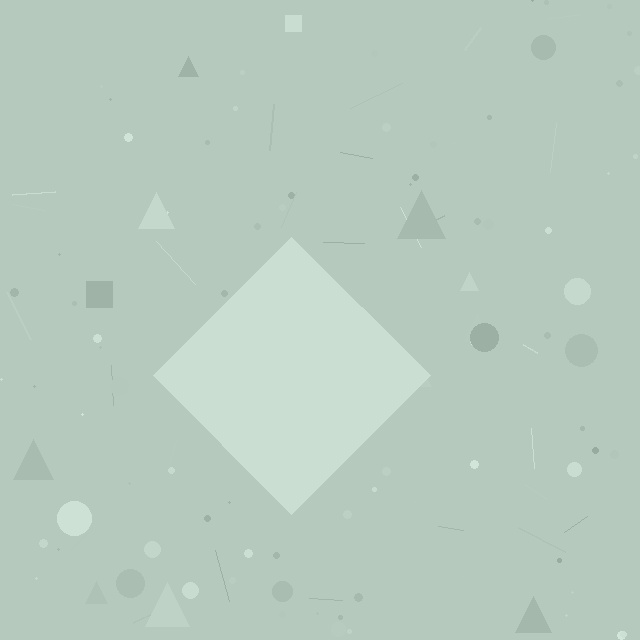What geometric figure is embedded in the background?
A diamond is embedded in the background.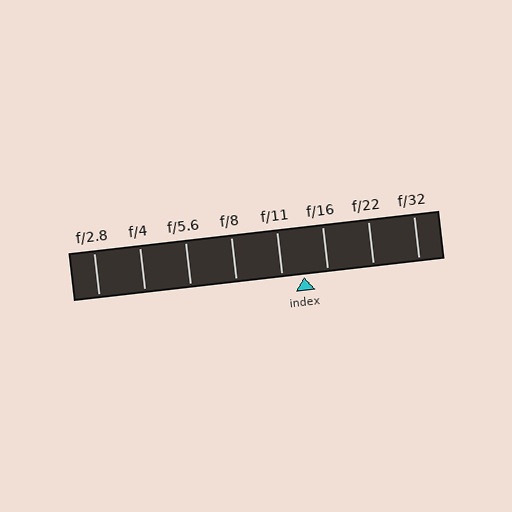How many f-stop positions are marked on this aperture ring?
There are 8 f-stop positions marked.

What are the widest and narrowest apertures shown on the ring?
The widest aperture shown is f/2.8 and the narrowest is f/32.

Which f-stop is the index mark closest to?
The index mark is closest to f/11.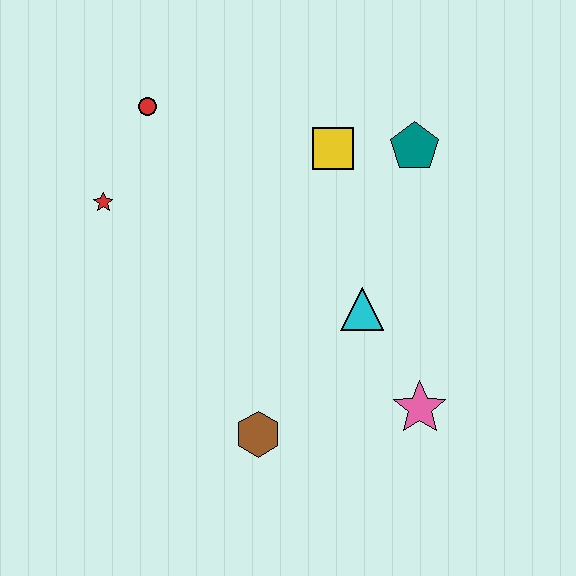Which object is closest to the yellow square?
The teal pentagon is closest to the yellow square.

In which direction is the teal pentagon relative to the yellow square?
The teal pentagon is to the right of the yellow square.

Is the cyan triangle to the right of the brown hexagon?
Yes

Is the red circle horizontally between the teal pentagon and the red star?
Yes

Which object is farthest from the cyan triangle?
The red circle is farthest from the cyan triangle.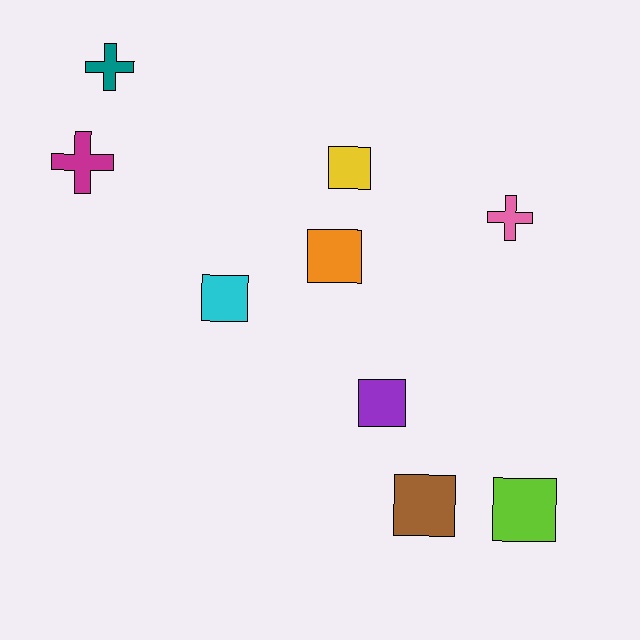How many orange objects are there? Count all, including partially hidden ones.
There is 1 orange object.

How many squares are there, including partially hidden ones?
There are 6 squares.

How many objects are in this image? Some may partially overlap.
There are 9 objects.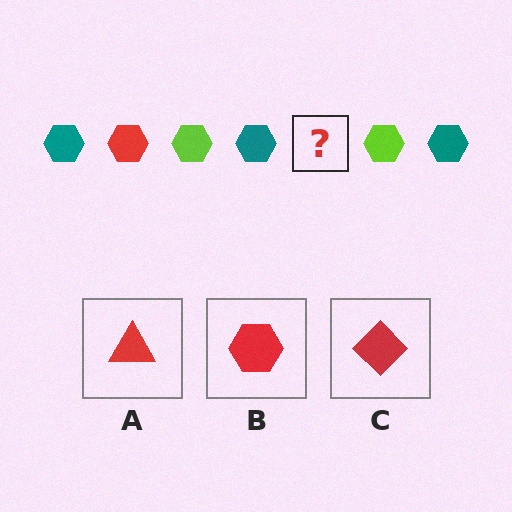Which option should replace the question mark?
Option B.